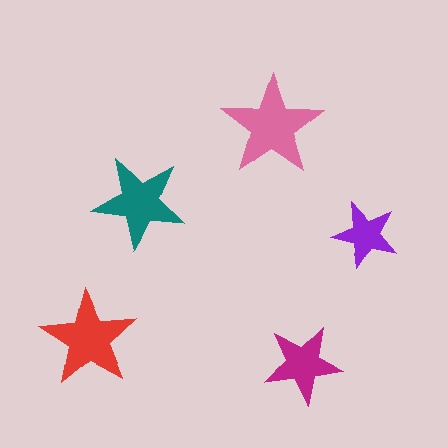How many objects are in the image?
There are 5 objects in the image.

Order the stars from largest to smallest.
the pink one, the red one, the teal one, the magenta one, the purple one.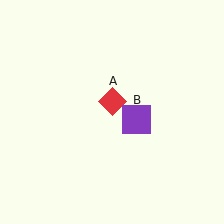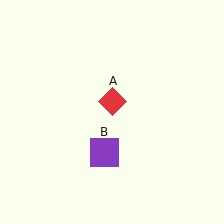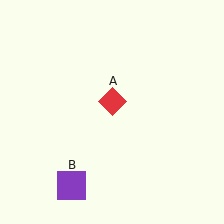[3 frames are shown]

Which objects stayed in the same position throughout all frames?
Red diamond (object A) remained stationary.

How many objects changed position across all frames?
1 object changed position: purple square (object B).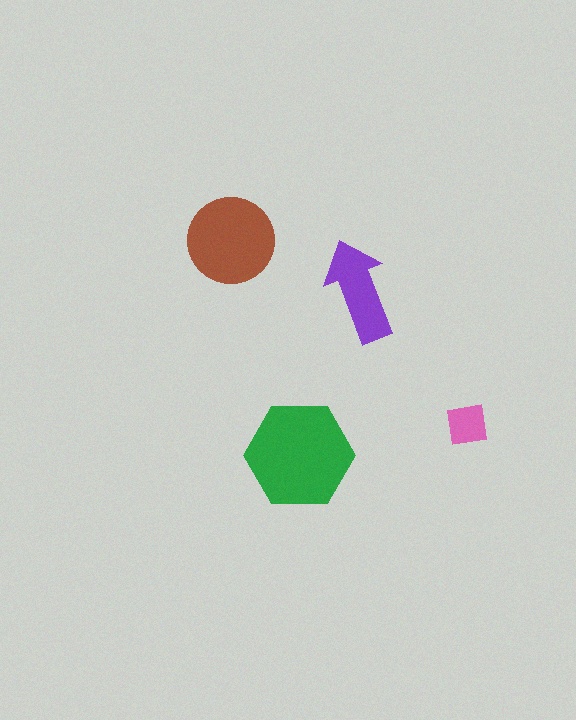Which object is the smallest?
The pink square.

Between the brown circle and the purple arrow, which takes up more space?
The brown circle.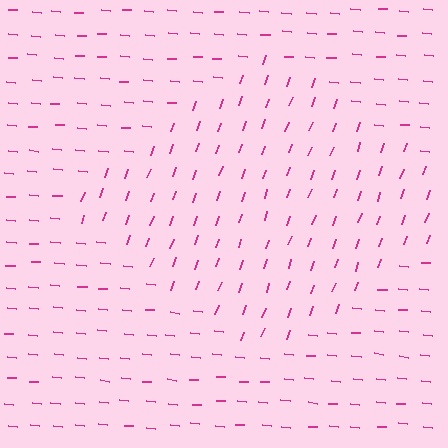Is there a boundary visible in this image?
Yes, there is a texture boundary formed by a change in line orientation.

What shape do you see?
I see a diamond.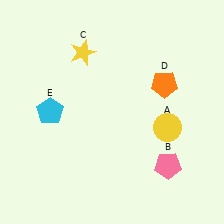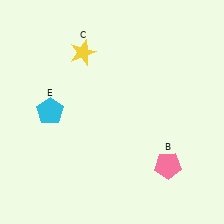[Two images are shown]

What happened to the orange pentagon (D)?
The orange pentagon (D) was removed in Image 2. It was in the top-right area of Image 1.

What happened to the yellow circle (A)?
The yellow circle (A) was removed in Image 2. It was in the bottom-right area of Image 1.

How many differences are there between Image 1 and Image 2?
There are 2 differences between the two images.